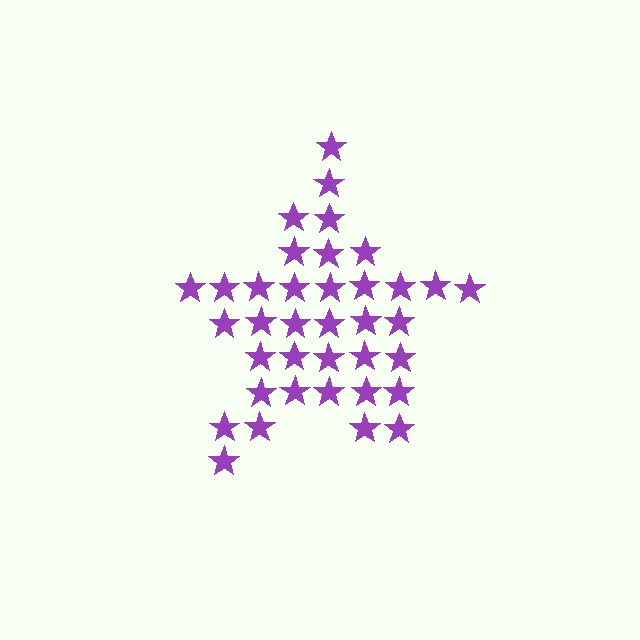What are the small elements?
The small elements are stars.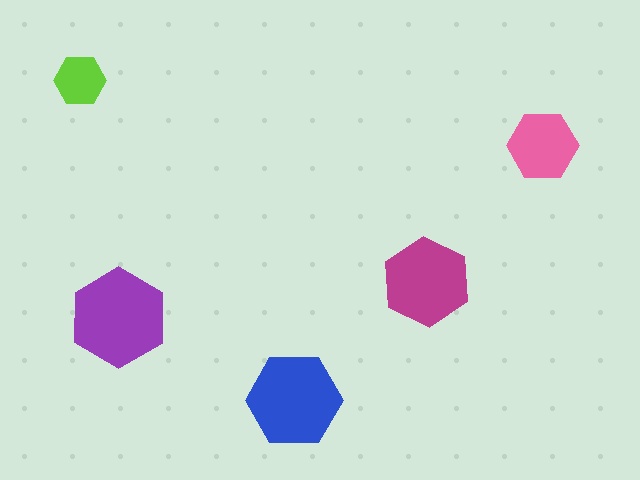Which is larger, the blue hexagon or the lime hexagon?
The blue one.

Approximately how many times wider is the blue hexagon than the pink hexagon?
About 1.5 times wider.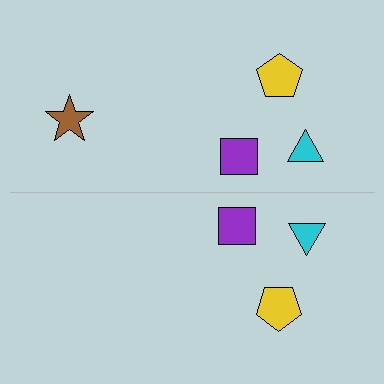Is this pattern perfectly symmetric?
No, the pattern is not perfectly symmetric. A brown star is missing from the bottom side.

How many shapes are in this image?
There are 7 shapes in this image.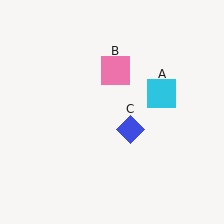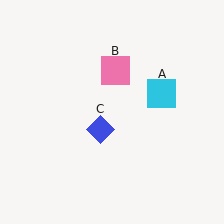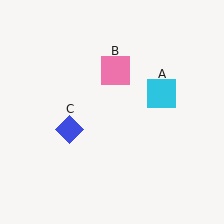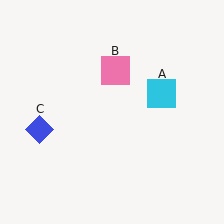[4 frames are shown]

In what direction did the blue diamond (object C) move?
The blue diamond (object C) moved left.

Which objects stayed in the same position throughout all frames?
Cyan square (object A) and pink square (object B) remained stationary.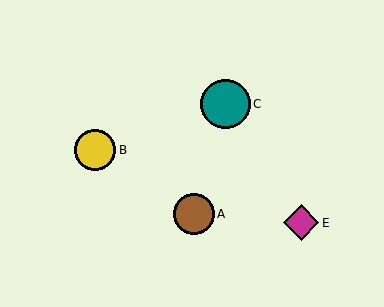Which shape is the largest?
The teal circle (labeled C) is the largest.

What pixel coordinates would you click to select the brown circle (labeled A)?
Click at (194, 214) to select the brown circle A.